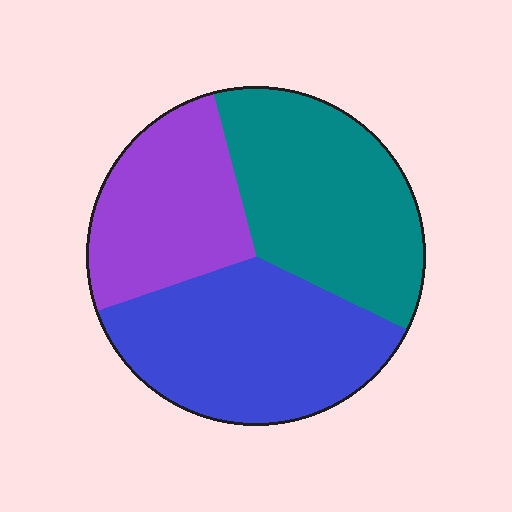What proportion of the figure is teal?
Teal covers 36% of the figure.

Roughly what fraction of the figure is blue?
Blue covers roughly 35% of the figure.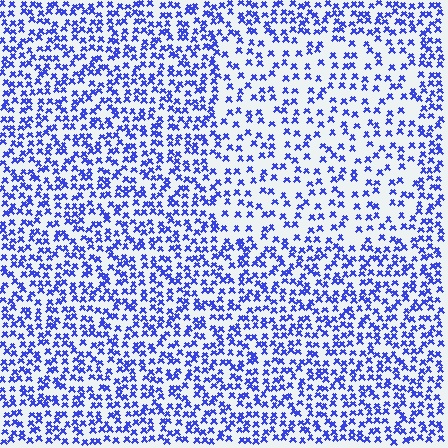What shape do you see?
I see a rectangle.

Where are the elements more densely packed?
The elements are more densely packed outside the rectangle boundary.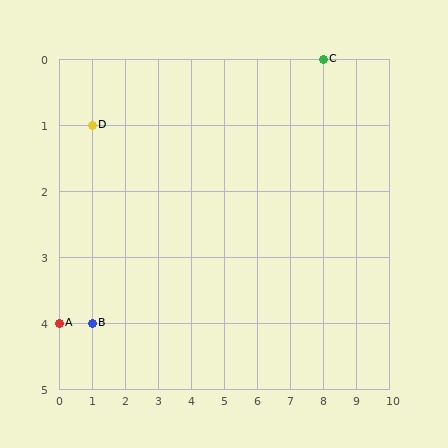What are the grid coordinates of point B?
Point B is at grid coordinates (1, 4).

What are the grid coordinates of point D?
Point D is at grid coordinates (1, 1).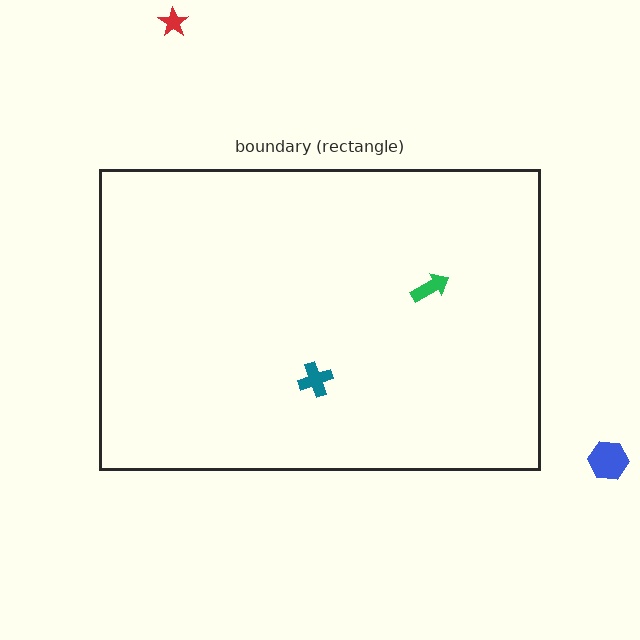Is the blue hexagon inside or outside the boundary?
Outside.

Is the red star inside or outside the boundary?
Outside.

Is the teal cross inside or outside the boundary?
Inside.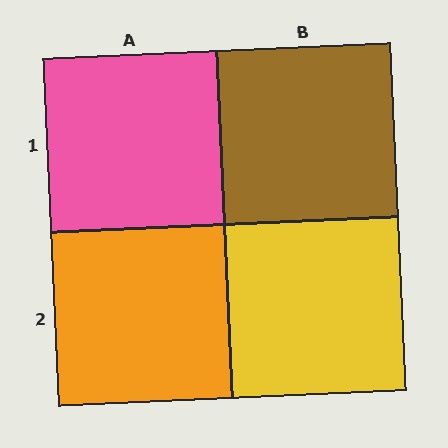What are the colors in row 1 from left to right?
Pink, brown.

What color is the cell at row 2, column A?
Orange.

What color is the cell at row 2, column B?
Yellow.